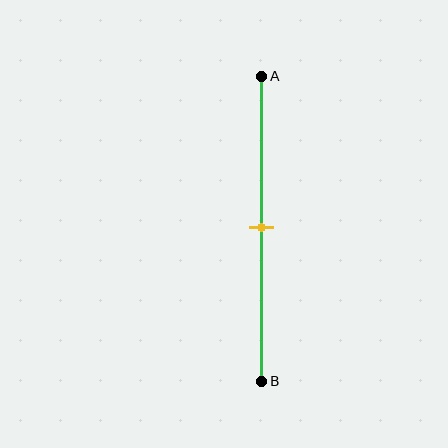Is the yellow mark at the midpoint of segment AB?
Yes, the mark is approximately at the midpoint.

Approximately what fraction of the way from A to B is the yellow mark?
The yellow mark is approximately 50% of the way from A to B.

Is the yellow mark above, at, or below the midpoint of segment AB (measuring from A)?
The yellow mark is approximately at the midpoint of segment AB.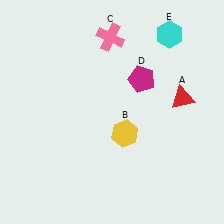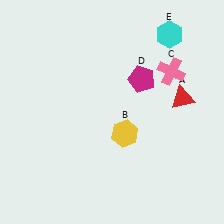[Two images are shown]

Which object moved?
The pink cross (C) moved right.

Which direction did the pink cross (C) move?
The pink cross (C) moved right.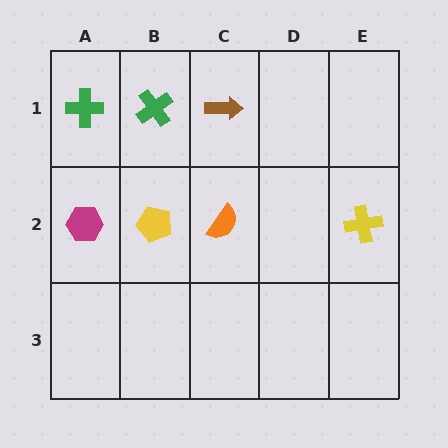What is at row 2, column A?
A magenta hexagon.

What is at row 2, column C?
An orange semicircle.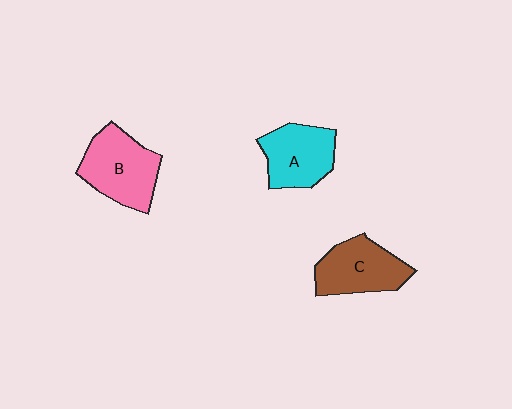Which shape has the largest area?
Shape B (pink).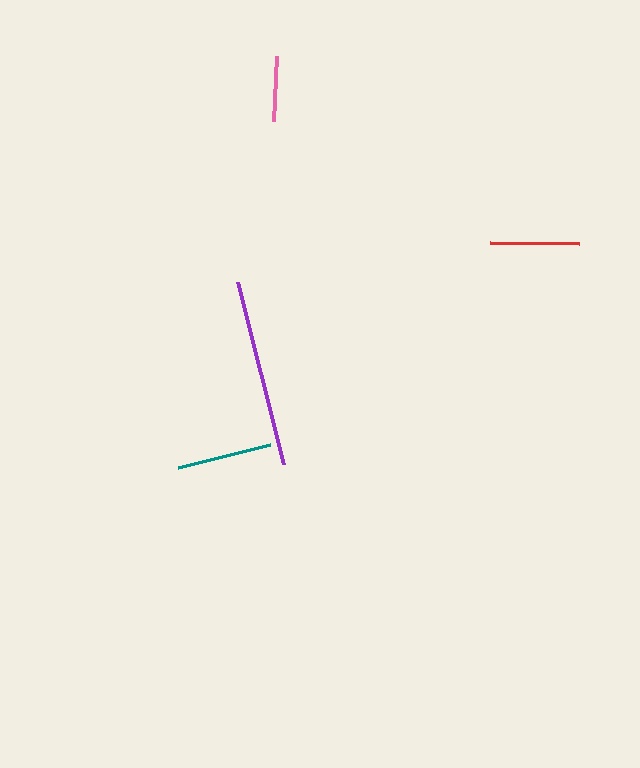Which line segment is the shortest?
The pink line is the shortest at approximately 66 pixels.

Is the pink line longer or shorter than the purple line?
The purple line is longer than the pink line.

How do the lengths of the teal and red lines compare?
The teal and red lines are approximately the same length.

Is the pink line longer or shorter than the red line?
The red line is longer than the pink line.